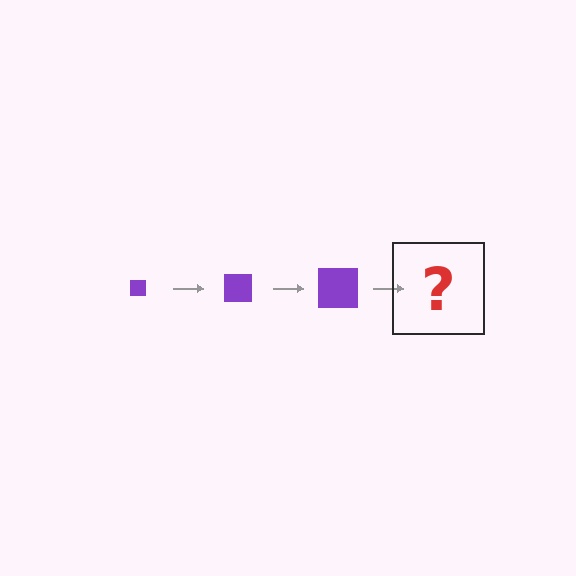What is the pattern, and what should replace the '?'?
The pattern is that the square gets progressively larger each step. The '?' should be a purple square, larger than the previous one.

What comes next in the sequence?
The next element should be a purple square, larger than the previous one.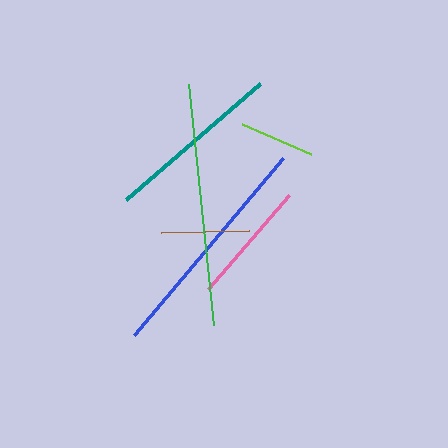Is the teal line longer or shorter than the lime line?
The teal line is longer than the lime line.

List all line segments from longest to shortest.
From longest to shortest: green, blue, teal, pink, brown, lime.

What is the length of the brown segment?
The brown segment is approximately 87 pixels long.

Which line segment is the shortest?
The lime line is the shortest at approximately 75 pixels.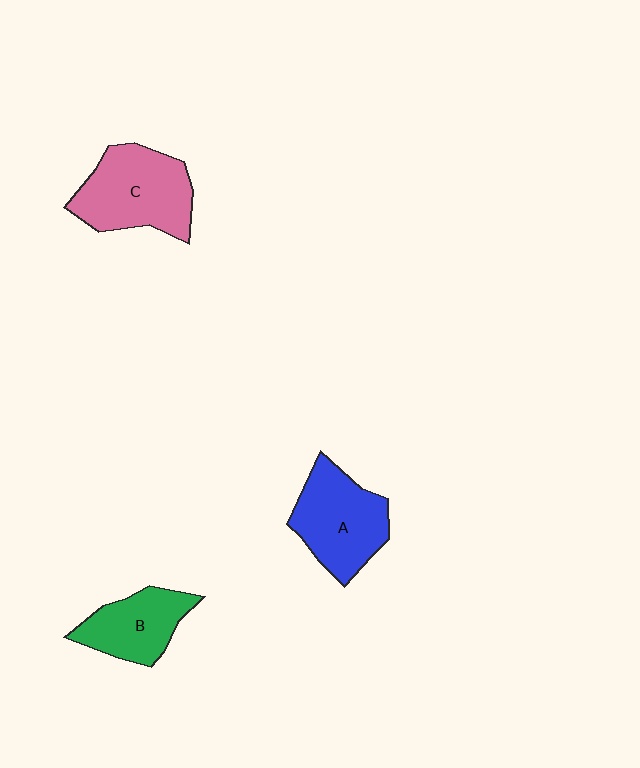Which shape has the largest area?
Shape C (pink).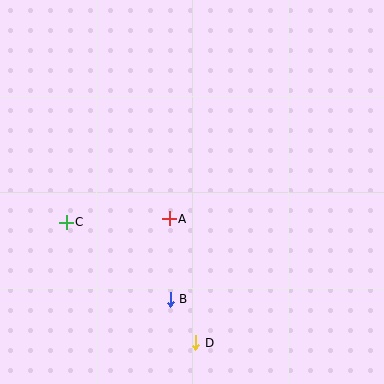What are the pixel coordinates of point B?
Point B is at (170, 299).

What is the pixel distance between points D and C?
The distance between D and C is 177 pixels.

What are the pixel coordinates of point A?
Point A is at (169, 219).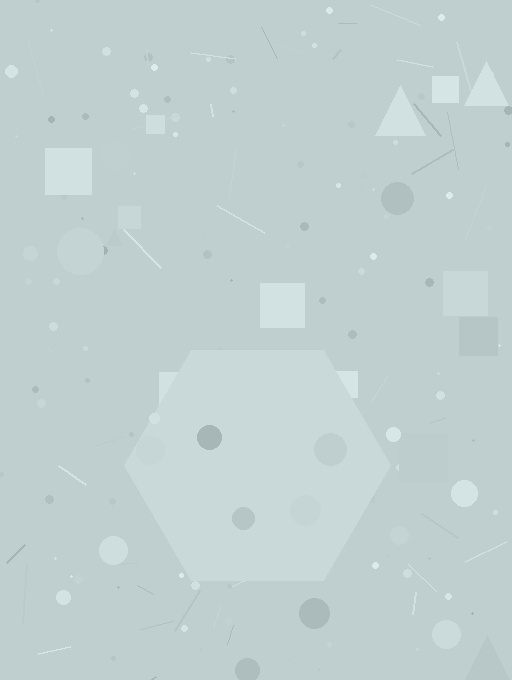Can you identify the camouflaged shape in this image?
The camouflaged shape is a hexagon.